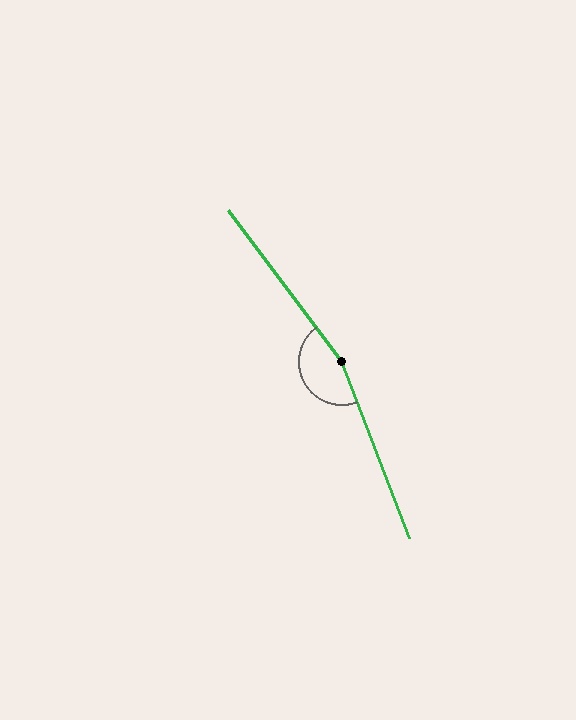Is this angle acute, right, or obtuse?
It is obtuse.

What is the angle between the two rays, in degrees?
Approximately 164 degrees.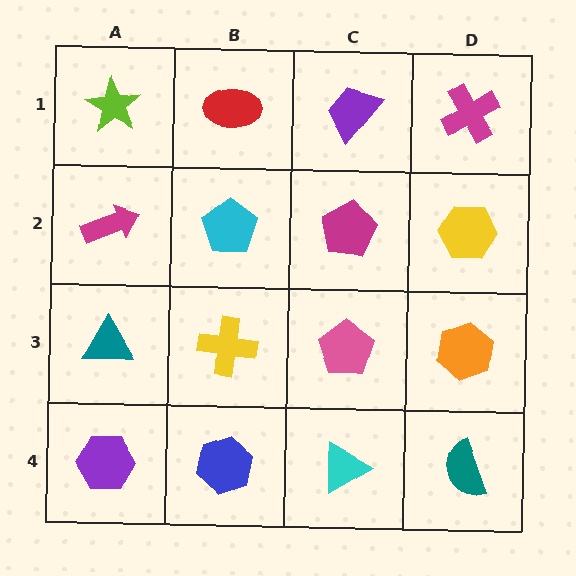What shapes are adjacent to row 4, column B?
A yellow cross (row 3, column B), a purple hexagon (row 4, column A), a cyan triangle (row 4, column C).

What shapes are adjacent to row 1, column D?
A yellow hexagon (row 2, column D), a purple trapezoid (row 1, column C).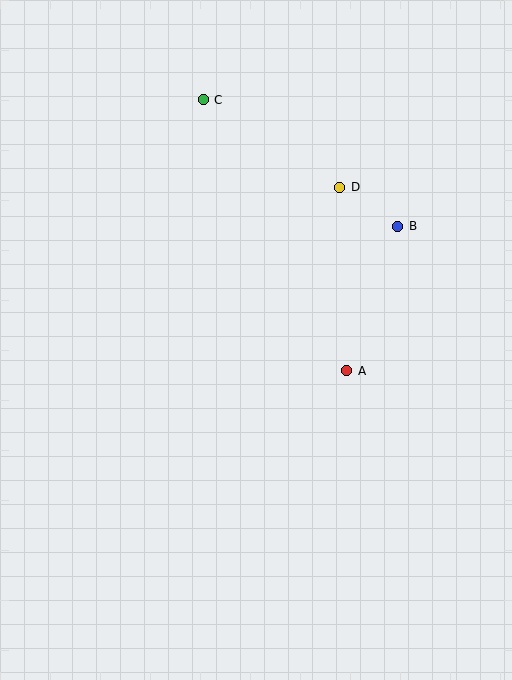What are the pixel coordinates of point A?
Point A is at (347, 371).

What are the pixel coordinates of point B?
Point B is at (398, 226).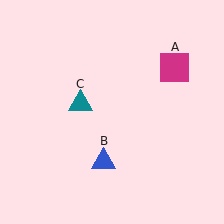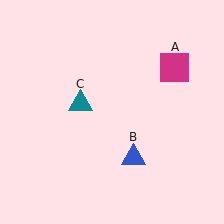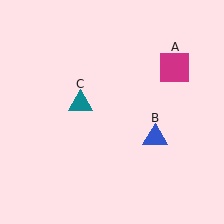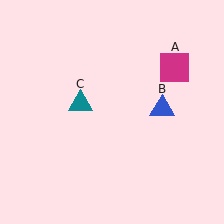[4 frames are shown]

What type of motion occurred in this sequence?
The blue triangle (object B) rotated counterclockwise around the center of the scene.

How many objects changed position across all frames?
1 object changed position: blue triangle (object B).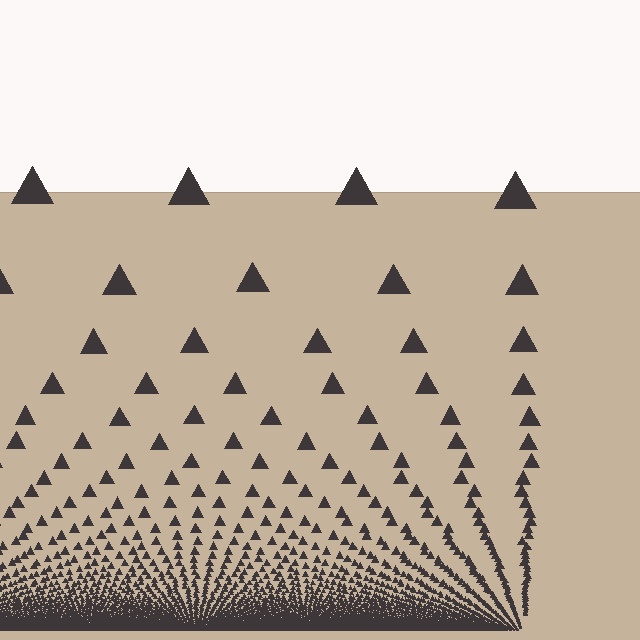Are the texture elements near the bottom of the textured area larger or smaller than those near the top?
Smaller. The gradient is inverted — elements near the bottom are smaller and denser.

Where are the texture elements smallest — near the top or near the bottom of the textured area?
Near the bottom.